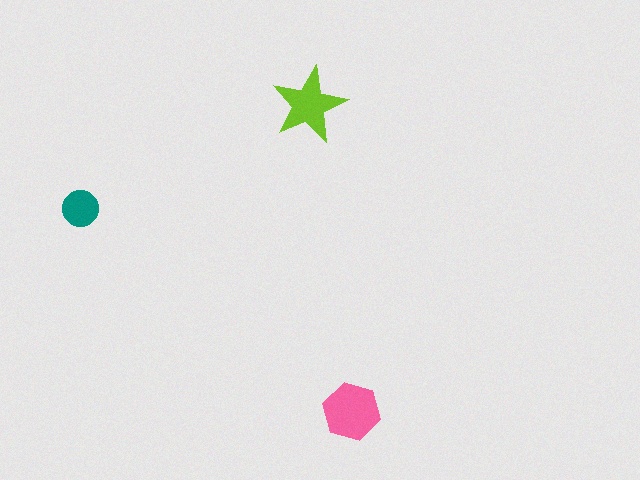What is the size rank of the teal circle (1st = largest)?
3rd.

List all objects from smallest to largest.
The teal circle, the lime star, the pink hexagon.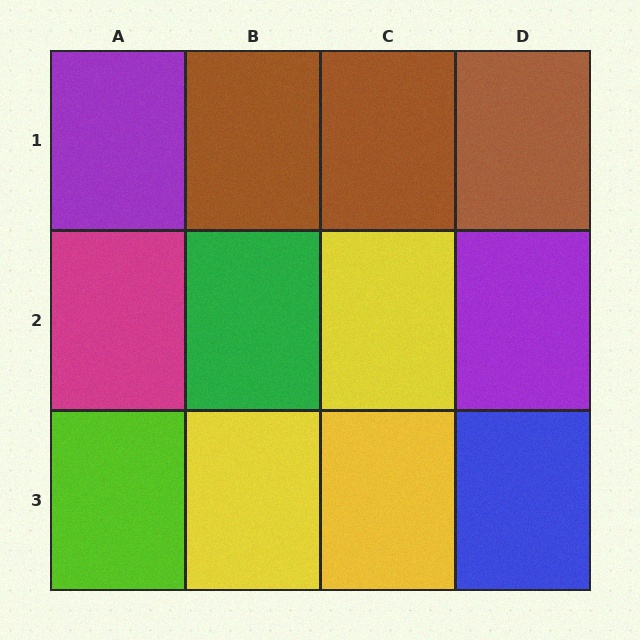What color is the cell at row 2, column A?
Magenta.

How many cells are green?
1 cell is green.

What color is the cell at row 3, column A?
Lime.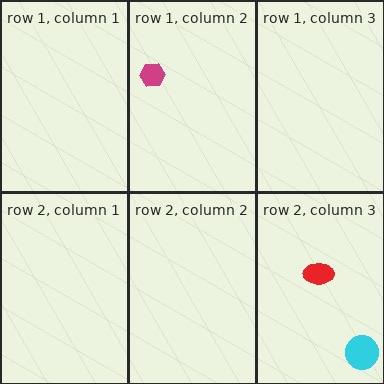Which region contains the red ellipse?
The row 2, column 3 region.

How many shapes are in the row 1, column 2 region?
1.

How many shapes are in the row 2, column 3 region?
2.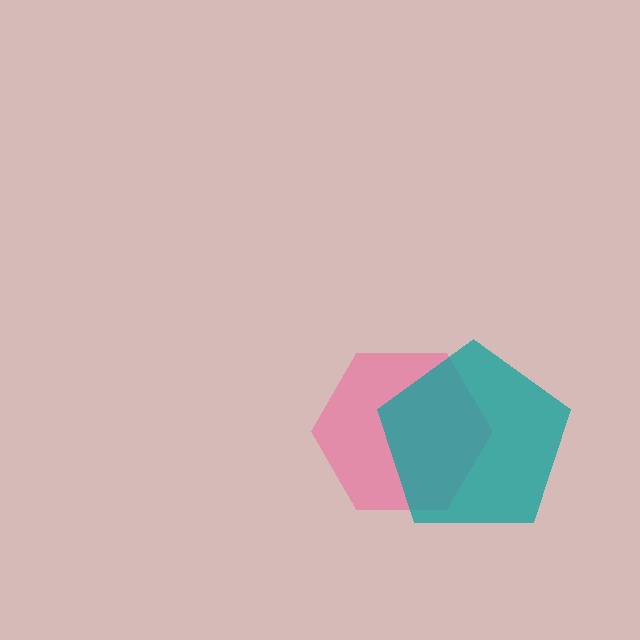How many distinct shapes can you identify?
There are 2 distinct shapes: a pink hexagon, a teal pentagon.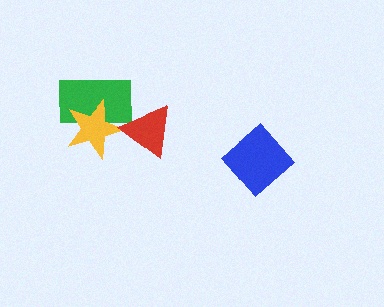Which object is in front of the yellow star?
The red triangle is in front of the yellow star.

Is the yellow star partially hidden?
Yes, it is partially covered by another shape.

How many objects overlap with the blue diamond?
0 objects overlap with the blue diamond.